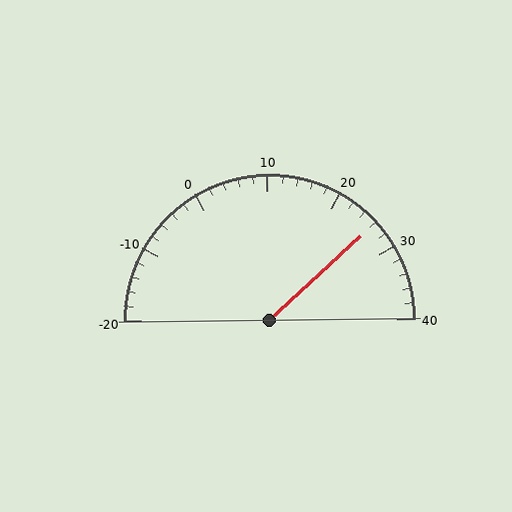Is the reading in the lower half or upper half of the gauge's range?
The reading is in the upper half of the range (-20 to 40).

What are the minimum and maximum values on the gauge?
The gauge ranges from -20 to 40.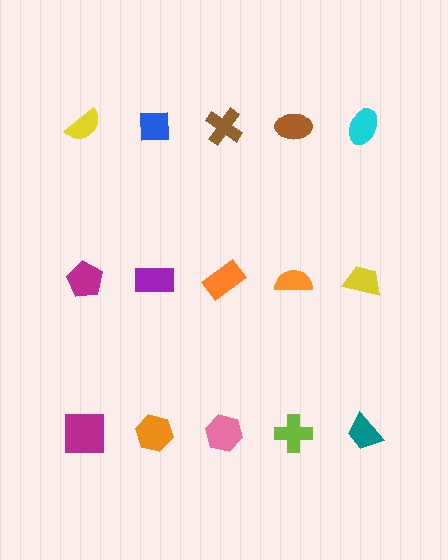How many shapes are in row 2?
5 shapes.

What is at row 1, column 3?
A brown cross.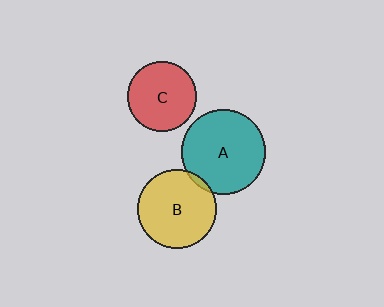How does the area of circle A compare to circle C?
Approximately 1.5 times.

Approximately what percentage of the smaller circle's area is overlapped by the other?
Approximately 5%.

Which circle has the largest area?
Circle A (teal).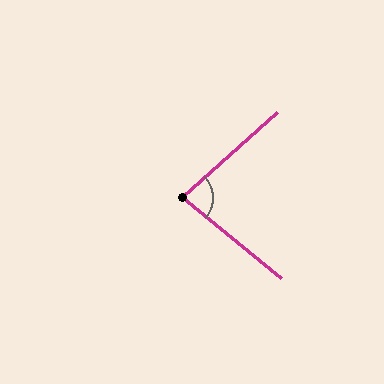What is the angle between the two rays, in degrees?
Approximately 81 degrees.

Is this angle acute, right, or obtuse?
It is acute.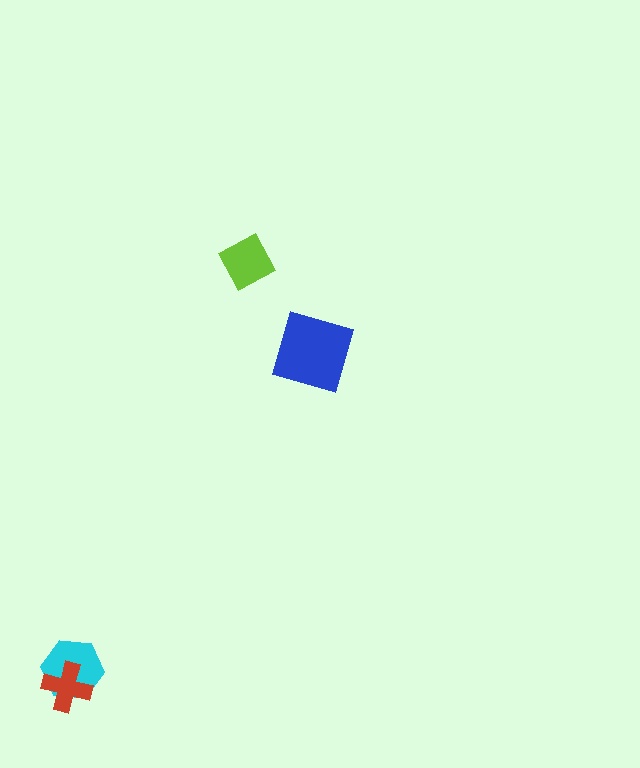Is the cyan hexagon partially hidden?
Yes, it is partially covered by another shape.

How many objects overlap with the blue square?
0 objects overlap with the blue square.